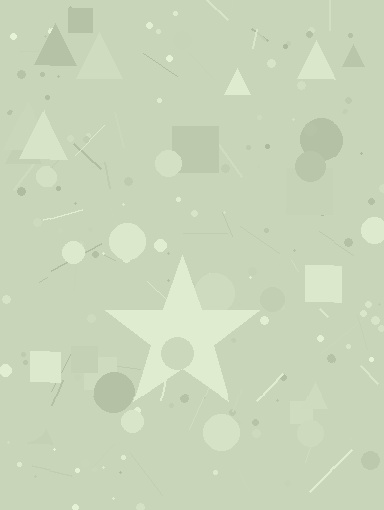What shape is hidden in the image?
A star is hidden in the image.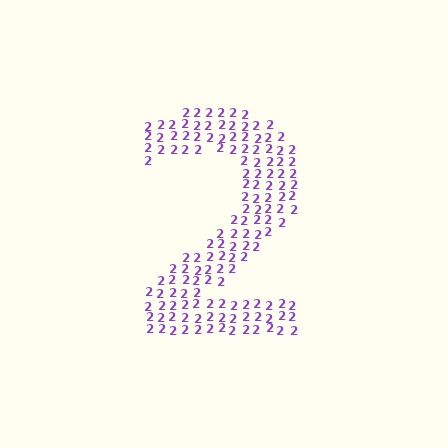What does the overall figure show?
The overall figure shows the digit 2.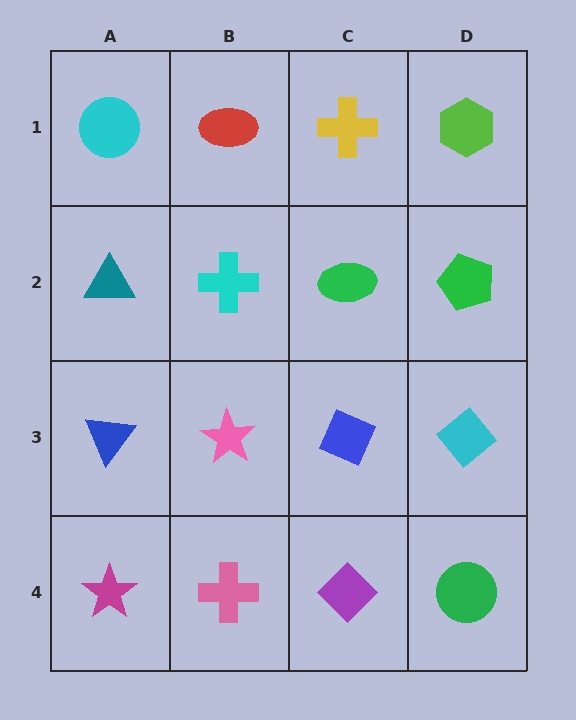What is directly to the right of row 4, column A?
A pink cross.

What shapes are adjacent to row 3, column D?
A green pentagon (row 2, column D), a green circle (row 4, column D), a blue diamond (row 3, column C).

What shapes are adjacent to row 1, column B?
A cyan cross (row 2, column B), a cyan circle (row 1, column A), a yellow cross (row 1, column C).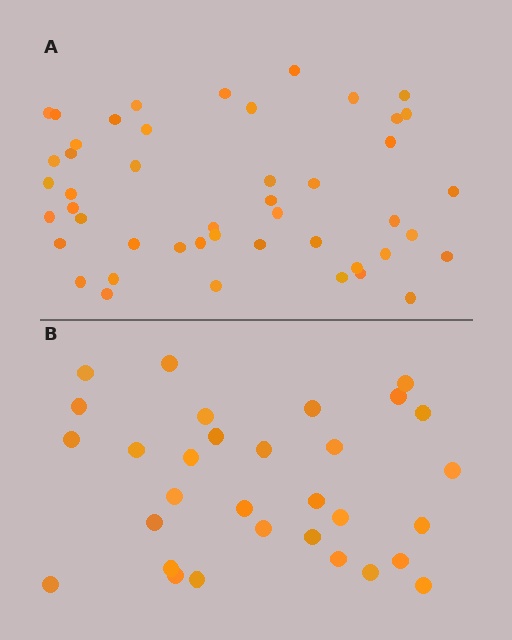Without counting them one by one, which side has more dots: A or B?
Region A (the top region) has more dots.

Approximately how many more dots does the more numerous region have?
Region A has approximately 15 more dots than region B.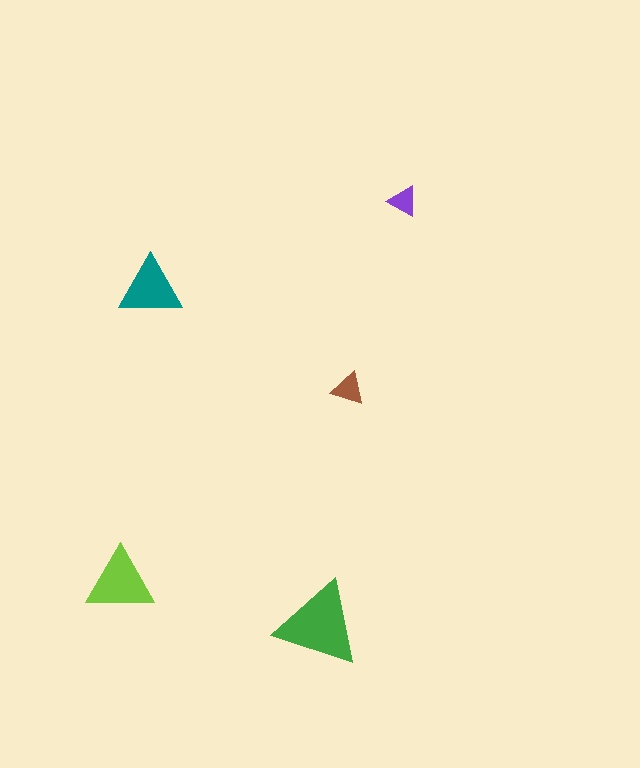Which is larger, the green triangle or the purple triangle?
The green one.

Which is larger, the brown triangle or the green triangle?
The green one.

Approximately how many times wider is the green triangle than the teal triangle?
About 1.5 times wider.